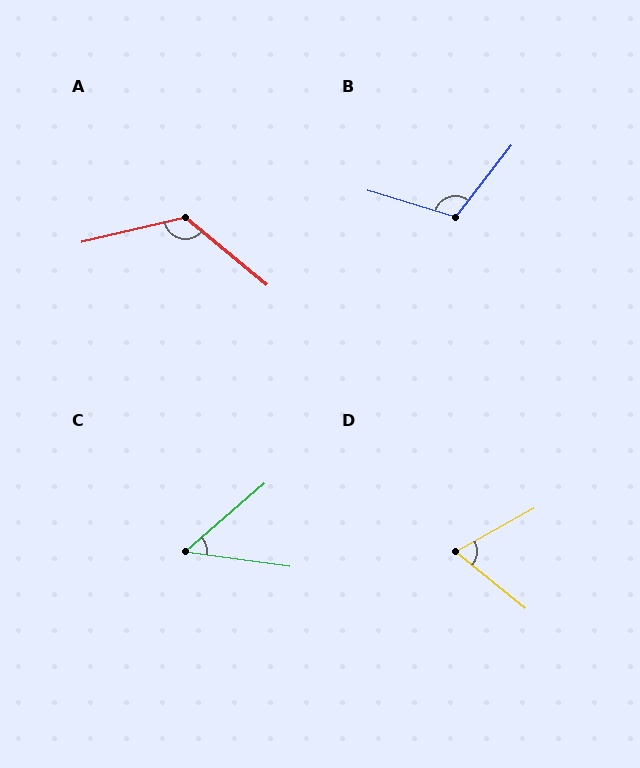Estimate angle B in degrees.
Approximately 111 degrees.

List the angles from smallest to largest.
C (49°), D (68°), B (111°), A (127°).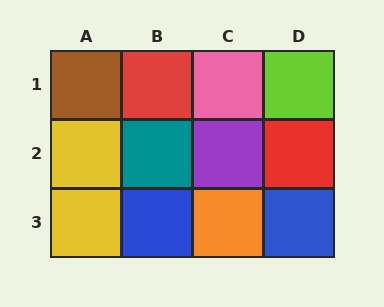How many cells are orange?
1 cell is orange.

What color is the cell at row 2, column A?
Yellow.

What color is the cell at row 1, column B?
Red.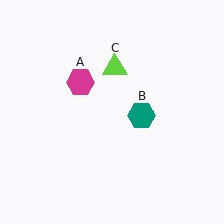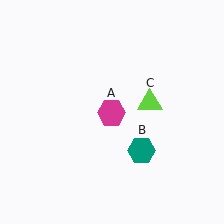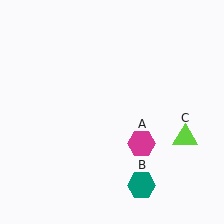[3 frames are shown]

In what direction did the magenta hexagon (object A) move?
The magenta hexagon (object A) moved down and to the right.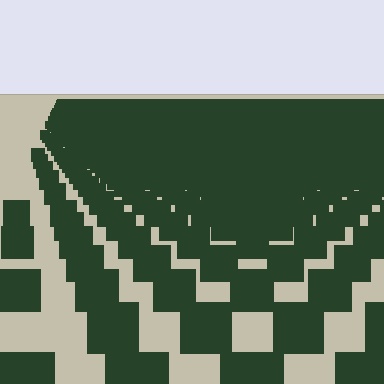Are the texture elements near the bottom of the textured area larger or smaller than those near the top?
Larger. Near the bottom, elements are closer to the viewer and appear at a bigger on-screen size.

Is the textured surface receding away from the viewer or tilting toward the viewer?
The surface is receding away from the viewer. Texture elements get smaller and denser toward the top.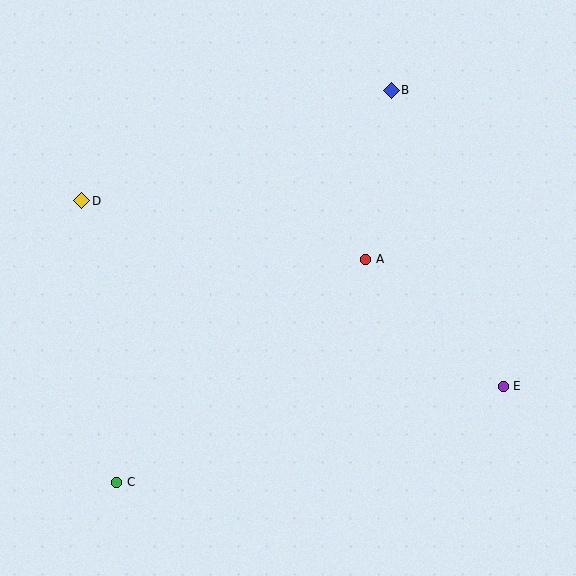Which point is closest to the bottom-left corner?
Point C is closest to the bottom-left corner.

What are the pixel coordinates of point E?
Point E is at (503, 386).